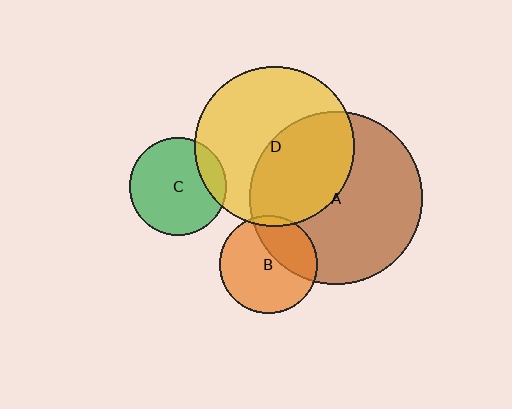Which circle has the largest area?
Circle A (brown).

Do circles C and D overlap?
Yes.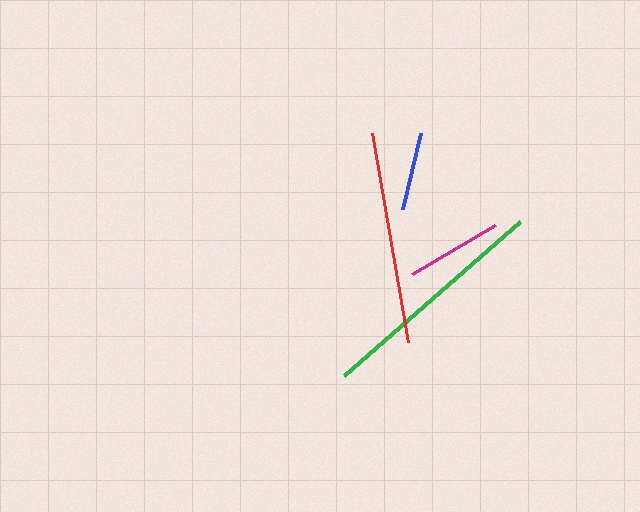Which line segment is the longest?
The green line is the longest at approximately 235 pixels.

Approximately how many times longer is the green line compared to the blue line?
The green line is approximately 3.0 times the length of the blue line.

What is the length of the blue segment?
The blue segment is approximately 79 pixels long.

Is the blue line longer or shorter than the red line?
The red line is longer than the blue line.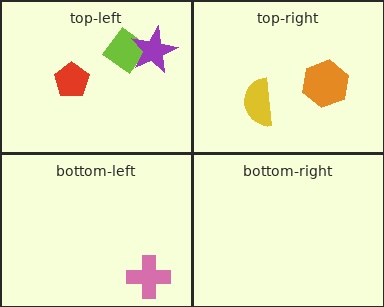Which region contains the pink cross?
The bottom-left region.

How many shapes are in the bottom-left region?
1.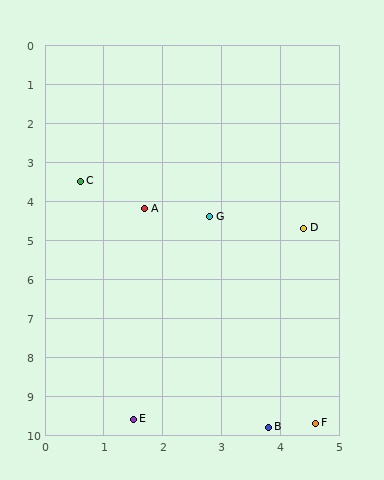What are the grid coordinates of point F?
Point F is at approximately (4.6, 9.7).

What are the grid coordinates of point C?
Point C is at approximately (0.6, 3.5).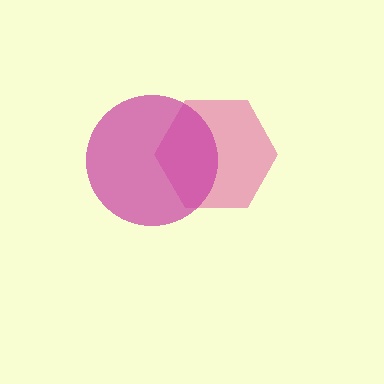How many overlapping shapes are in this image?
There are 2 overlapping shapes in the image.